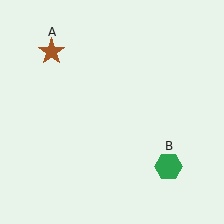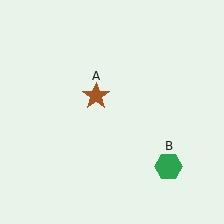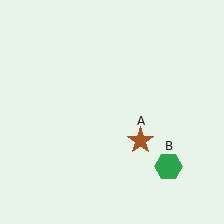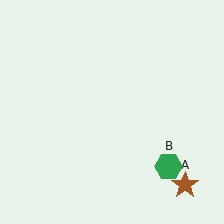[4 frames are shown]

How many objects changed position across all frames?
1 object changed position: brown star (object A).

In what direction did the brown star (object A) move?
The brown star (object A) moved down and to the right.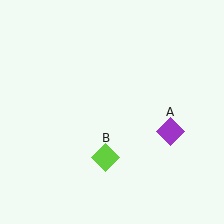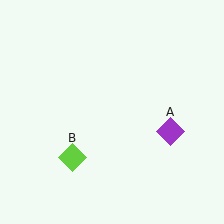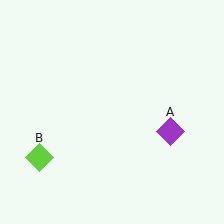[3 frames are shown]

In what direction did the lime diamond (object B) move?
The lime diamond (object B) moved left.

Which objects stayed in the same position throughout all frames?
Purple diamond (object A) remained stationary.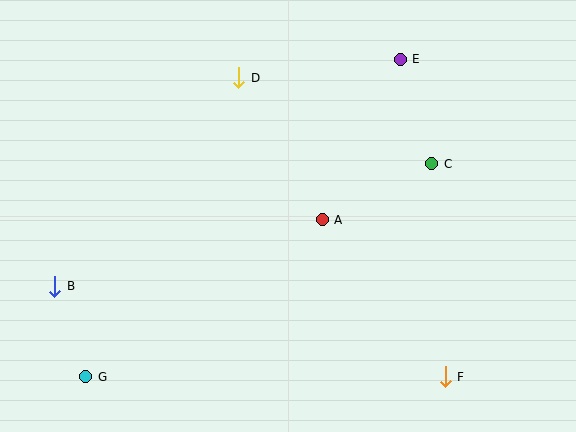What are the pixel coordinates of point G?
Point G is at (86, 377).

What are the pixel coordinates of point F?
Point F is at (445, 377).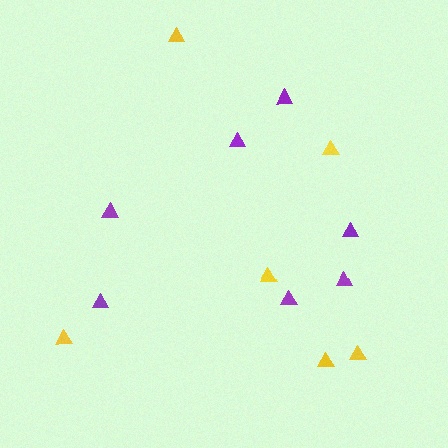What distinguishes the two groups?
There are 2 groups: one group of purple triangles (7) and one group of yellow triangles (6).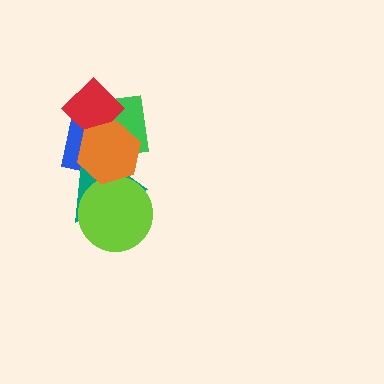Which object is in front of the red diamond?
The orange hexagon is in front of the red diamond.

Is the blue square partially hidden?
Yes, it is partially covered by another shape.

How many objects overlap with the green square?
4 objects overlap with the green square.